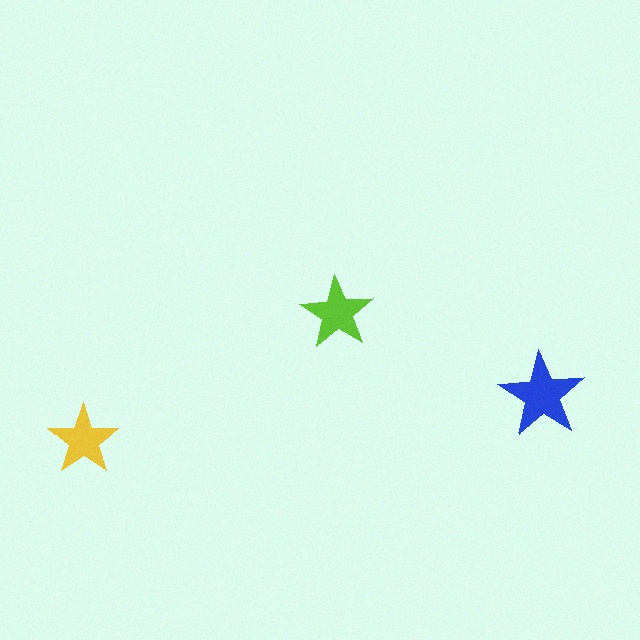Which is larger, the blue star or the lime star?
The blue one.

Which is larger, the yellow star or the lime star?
The lime one.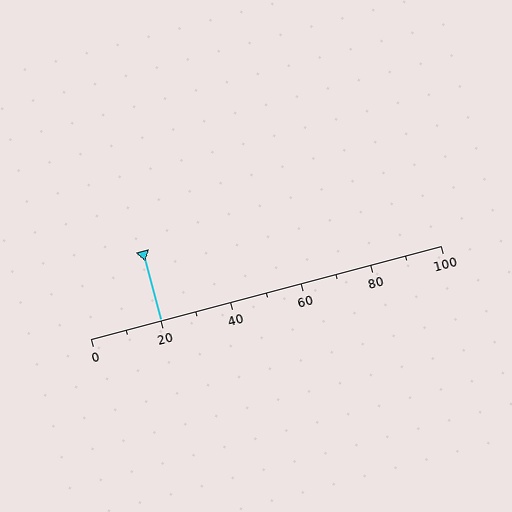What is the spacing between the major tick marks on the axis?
The major ticks are spaced 20 apart.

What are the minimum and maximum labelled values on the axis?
The axis runs from 0 to 100.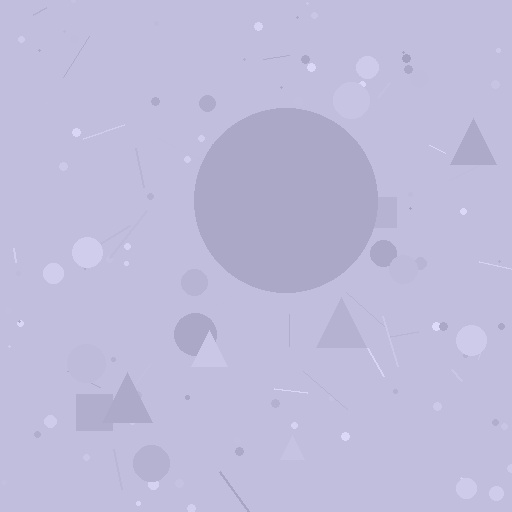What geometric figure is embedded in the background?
A circle is embedded in the background.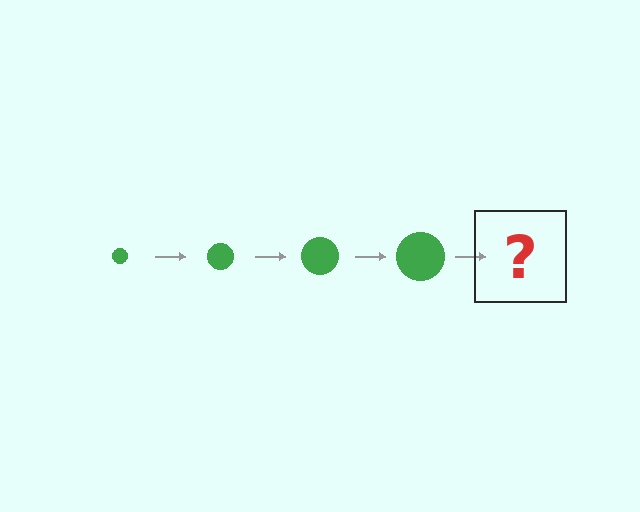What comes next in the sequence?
The next element should be a green circle, larger than the previous one.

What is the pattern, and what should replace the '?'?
The pattern is that the circle gets progressively larger each step. The '?' should be a green circle, larger than the previous one.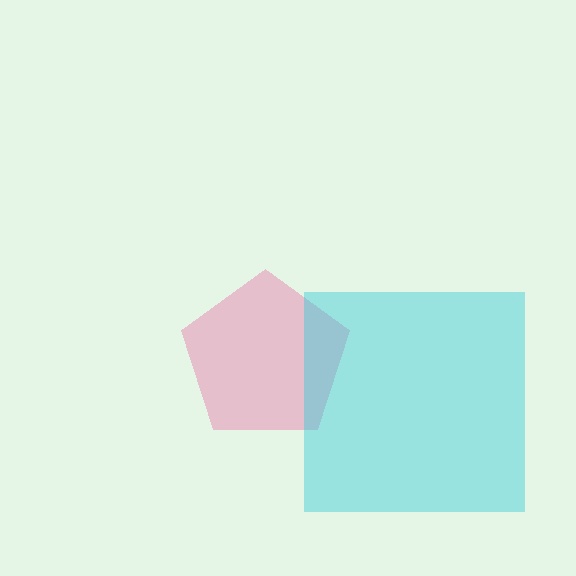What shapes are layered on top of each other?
The layered shapes are: a pink pentagon, a cyan square.